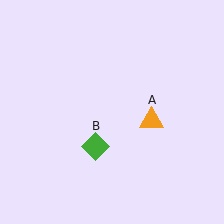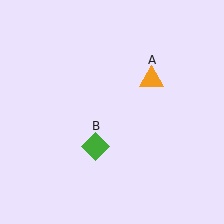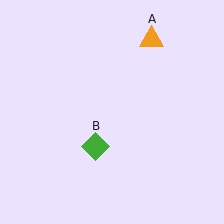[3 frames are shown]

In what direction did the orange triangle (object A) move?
The orange triangle (object A) moved up.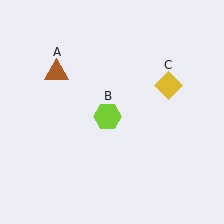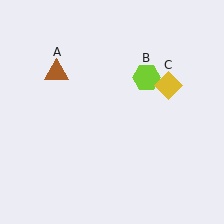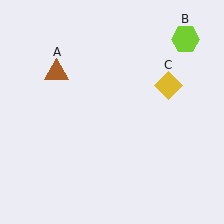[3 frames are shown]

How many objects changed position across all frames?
1 object changed position: lime hexagon (object B).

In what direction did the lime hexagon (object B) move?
The lime hexagon (object B) moved up and to the right.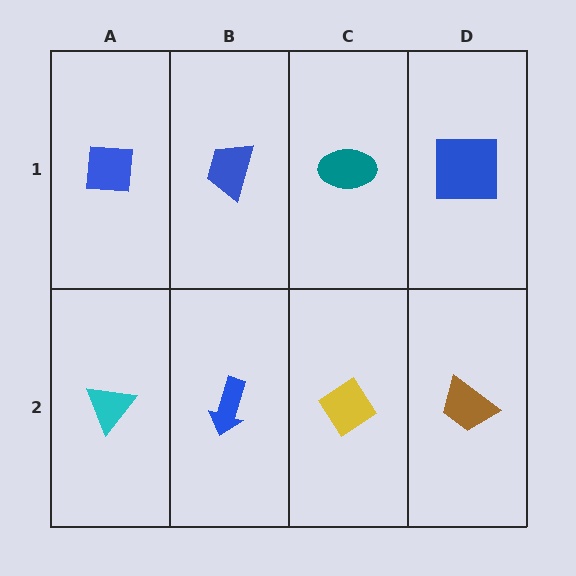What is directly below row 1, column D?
A brown trapezoid.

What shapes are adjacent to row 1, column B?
A blue arrow (row 2, column B), a blue square (row 1, column A), a teal ellipse (row 1, column C).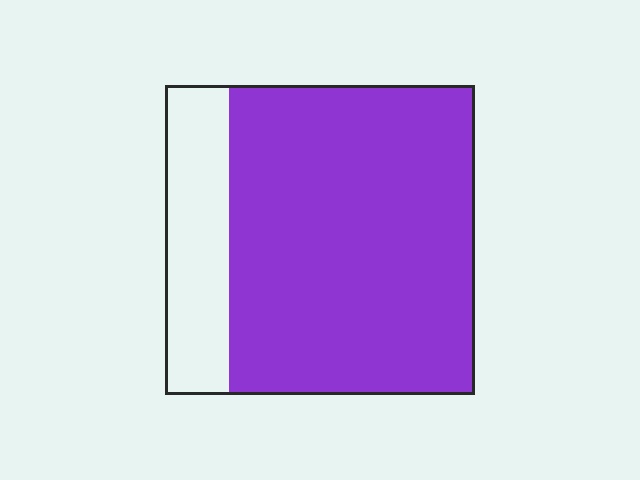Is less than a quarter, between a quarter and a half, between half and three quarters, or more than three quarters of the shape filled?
More than three quarters.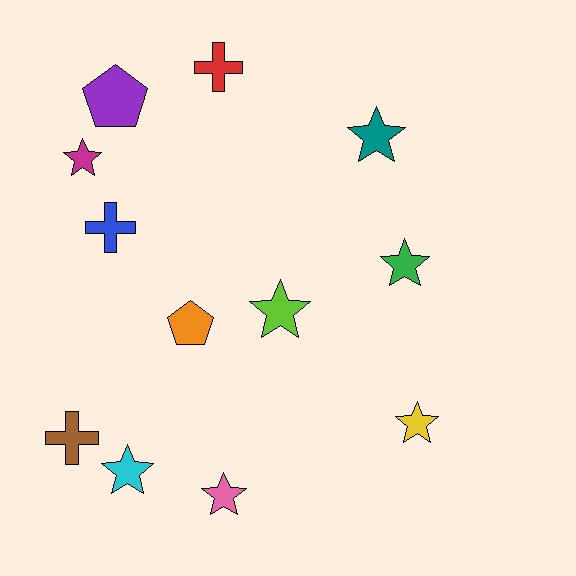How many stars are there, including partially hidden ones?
There are 7 stars.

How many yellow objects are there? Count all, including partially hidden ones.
There is 1 yellow object.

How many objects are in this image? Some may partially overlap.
There are 12 objects.